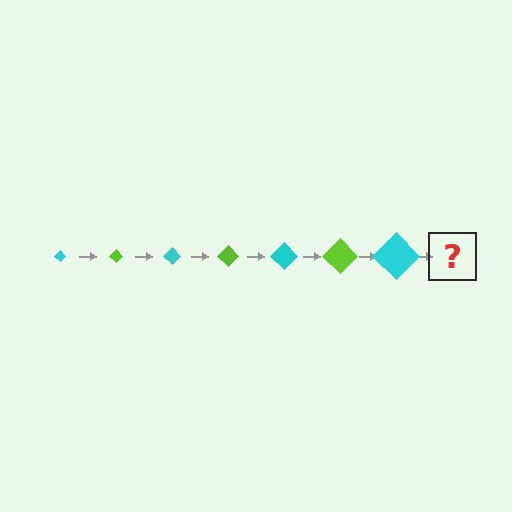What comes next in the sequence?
The next element should be a lime diamond, larger than the previous one.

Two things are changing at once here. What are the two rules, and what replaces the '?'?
The two rules are that the diamond grows larger each step and the color cycles through cyan and lime. The '?' should be a lime diamond, larger than the previous one.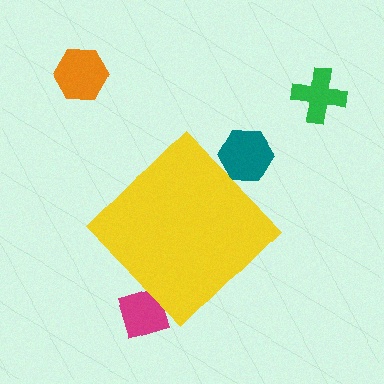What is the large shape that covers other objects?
A yellow diamond.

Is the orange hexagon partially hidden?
No, the orange hexagon is fully visible.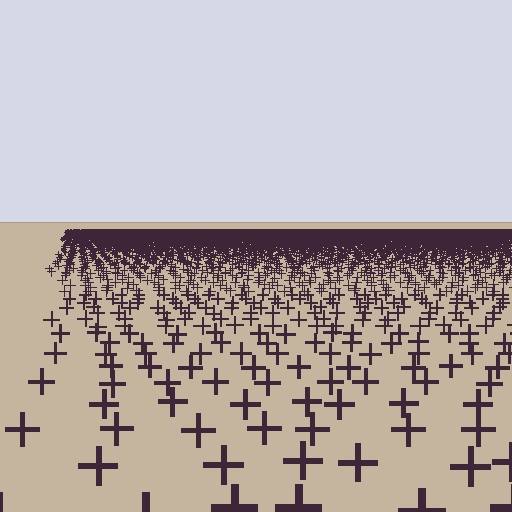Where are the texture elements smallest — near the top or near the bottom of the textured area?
Near the top.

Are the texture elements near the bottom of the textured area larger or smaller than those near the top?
Larger. Near the bottom, elements are closer to the viewer and appear at a bigger on-screen size.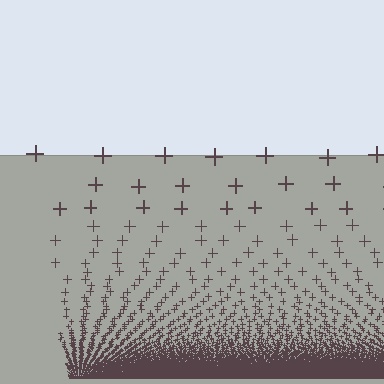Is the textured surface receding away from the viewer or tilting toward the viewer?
The surface appears to tilt toward the viewer. Texture elements get larger and sparser toward the top.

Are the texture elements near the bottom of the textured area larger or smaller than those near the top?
Smaller. The gradient is inverted — elements near the bottom are smaller and denser.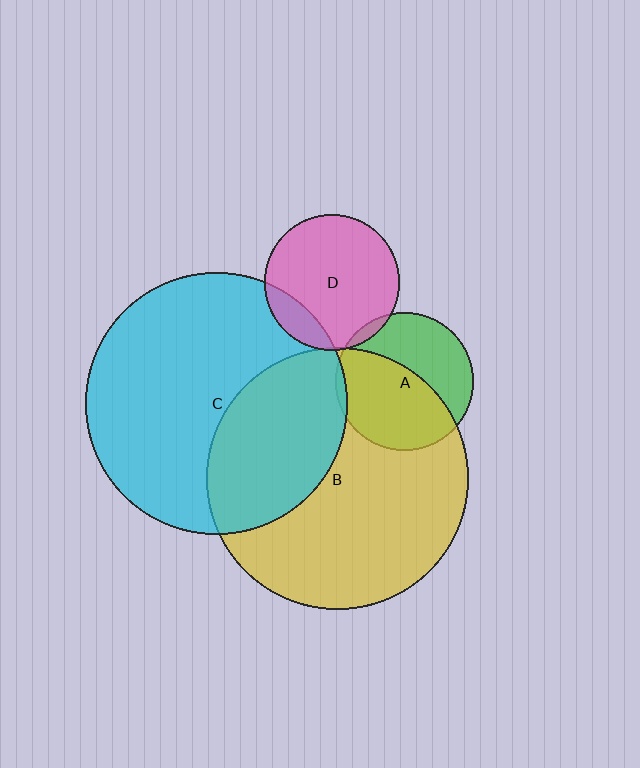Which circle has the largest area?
Circle B (yellow).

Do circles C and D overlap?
Yes.